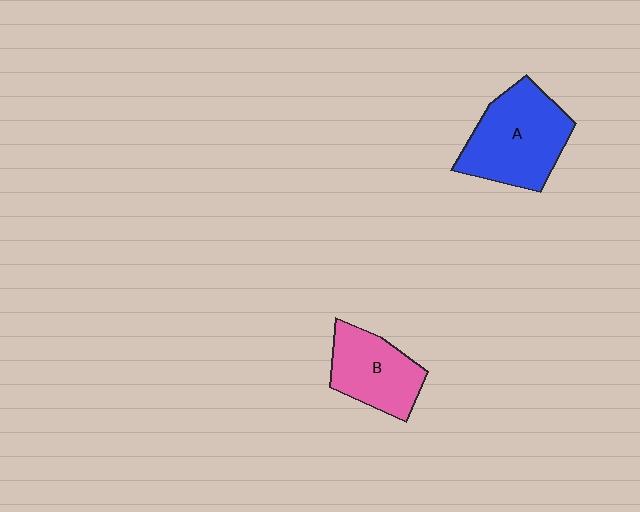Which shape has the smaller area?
Shape B (pink).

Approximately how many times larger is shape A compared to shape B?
Approximately 1.4 times.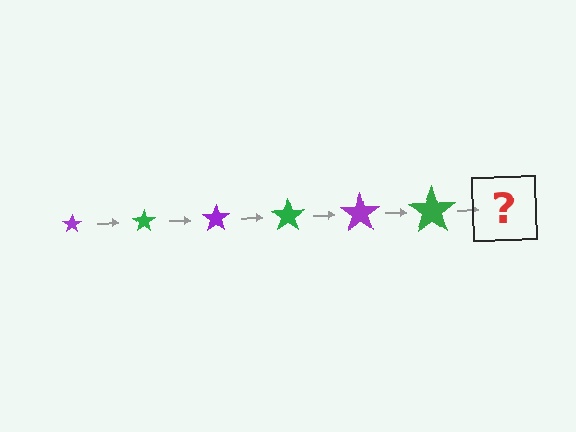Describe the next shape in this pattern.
It should be a purple star, larger than the previous one.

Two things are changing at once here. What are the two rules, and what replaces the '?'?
The two rules are that the star grows larger each step and the color cycles through purple and green. The '?' should be a purple star, larger than the previous one.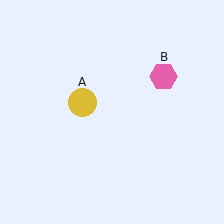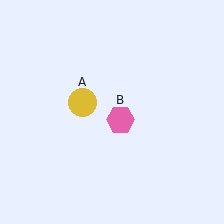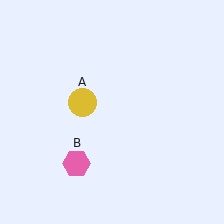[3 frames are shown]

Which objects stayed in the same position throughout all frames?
Yellow circle (object A) remained stationary.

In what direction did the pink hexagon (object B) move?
The pink hexagon (object B) moved down and to the left.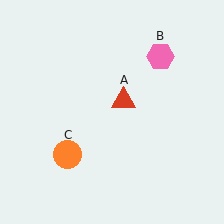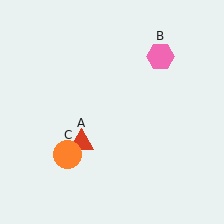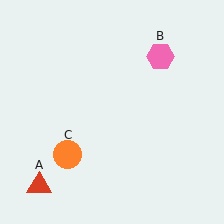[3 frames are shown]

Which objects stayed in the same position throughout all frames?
Pink hexagon (object B) and orange circle (object C) remained stationary.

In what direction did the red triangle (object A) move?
The red triangle (object A) moved down and to the left.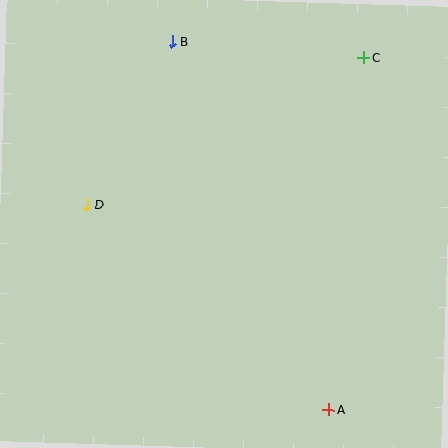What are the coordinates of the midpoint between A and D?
The midpoint between A and D is at (208, 307).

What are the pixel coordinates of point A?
Point A is at (329, 410).